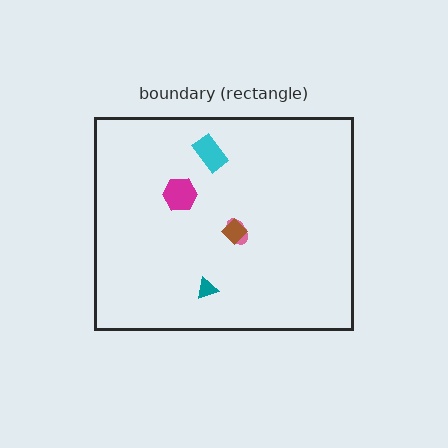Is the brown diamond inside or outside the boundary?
Inside.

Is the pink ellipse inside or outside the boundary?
Inside.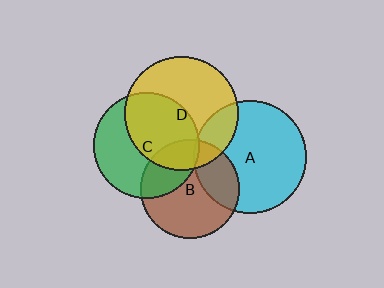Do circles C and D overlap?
Yes.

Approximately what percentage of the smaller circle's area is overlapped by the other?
Approximately 50%.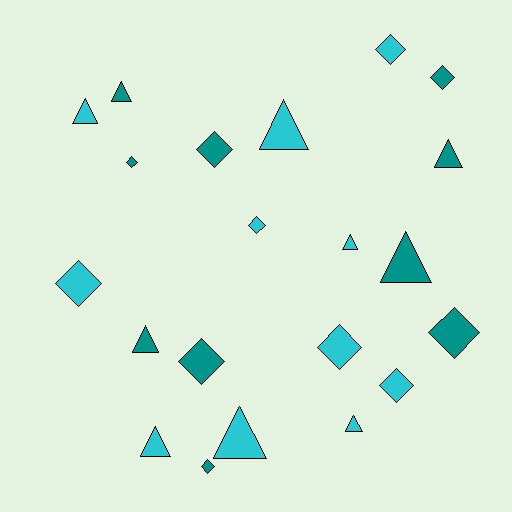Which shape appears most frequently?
Diamond, with 11 objects.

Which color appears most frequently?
Cyan, with 11 objects.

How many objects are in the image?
There are 21 objects.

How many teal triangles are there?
There are 4 teal triangles.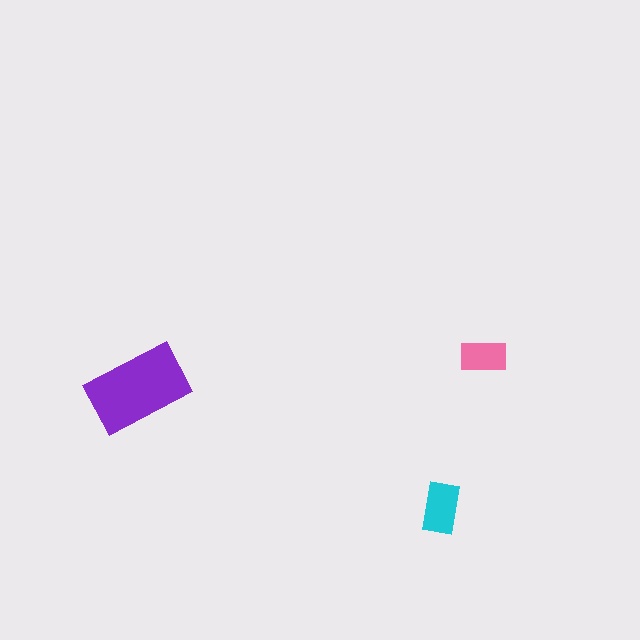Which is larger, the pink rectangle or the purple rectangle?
The purple one.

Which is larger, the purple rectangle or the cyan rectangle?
The purple one.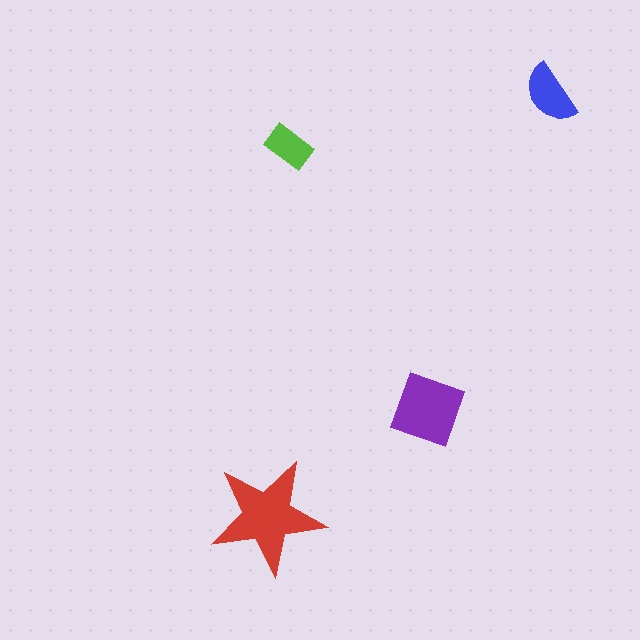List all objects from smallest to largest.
The lime rectangle, the blue semicircle, the purple diamond, the red star.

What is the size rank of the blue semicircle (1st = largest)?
3rd.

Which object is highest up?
The blue semicircle is topmost.